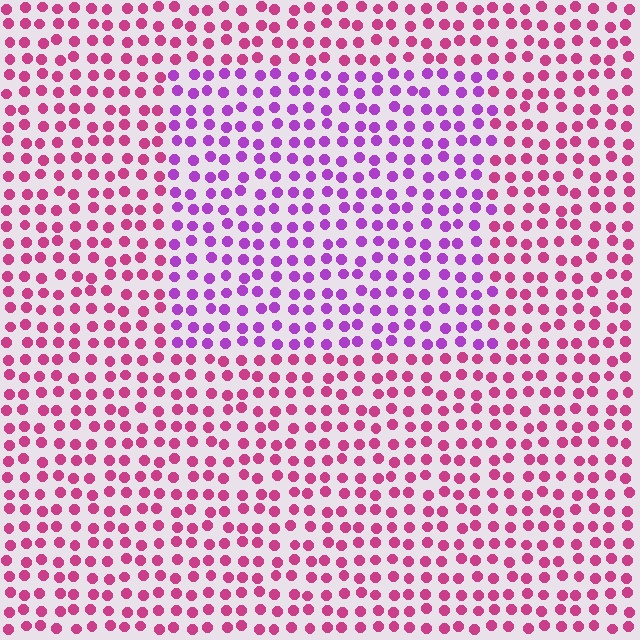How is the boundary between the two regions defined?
The boundary is defined purely by a slight shift in hue (about 40 degrees). Spacing, size, and orientation are identical on both sides.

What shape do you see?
I see a rectangle.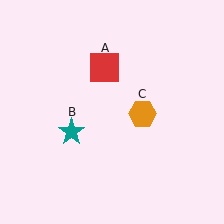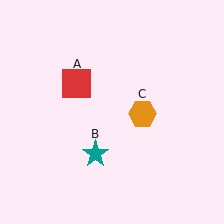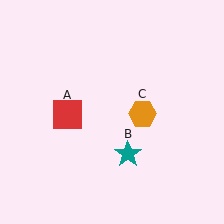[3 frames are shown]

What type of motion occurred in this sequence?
The red square (object A), teal star (object B) rotated counterclockwise around the center of the scene.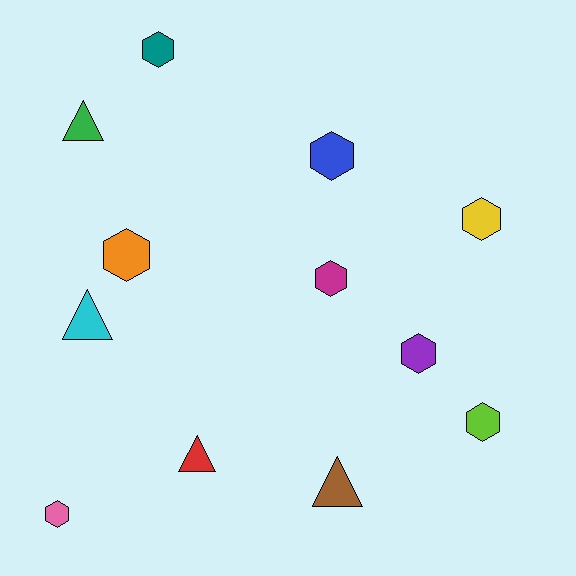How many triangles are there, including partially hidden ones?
There are 4 triangles.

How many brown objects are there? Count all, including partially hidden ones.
There is 1 brown object.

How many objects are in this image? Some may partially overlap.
There are 12 objects.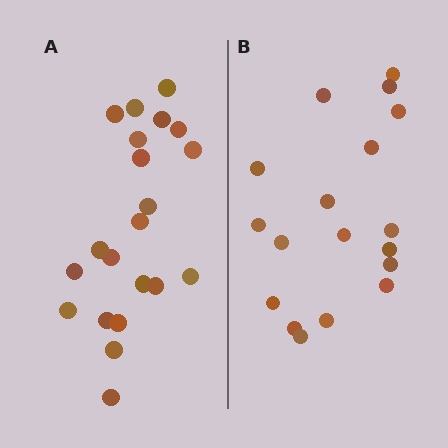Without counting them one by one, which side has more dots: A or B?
Region A (the left region) has more dots.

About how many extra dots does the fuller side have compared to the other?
Region A has just a few more — roughly 2 or 3 more dots than region B.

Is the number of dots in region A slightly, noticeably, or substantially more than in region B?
Region A has only slightly more — the two regions are fairly close. The ratio is roughly 1.2 to 1.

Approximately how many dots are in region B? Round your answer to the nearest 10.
About 20 dots. (The exact count is 18, which rounds to 20.)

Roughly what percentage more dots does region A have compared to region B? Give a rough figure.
About 15% more.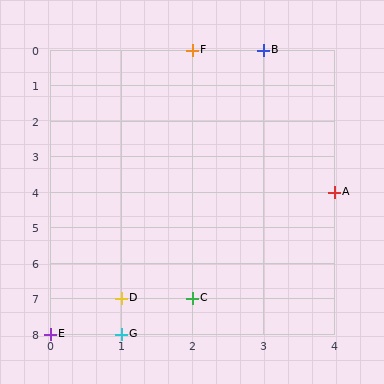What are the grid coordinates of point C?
Point C is at grid coordinates (2, 7).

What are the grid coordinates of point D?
Point D is at grid coordinates (1, 7).